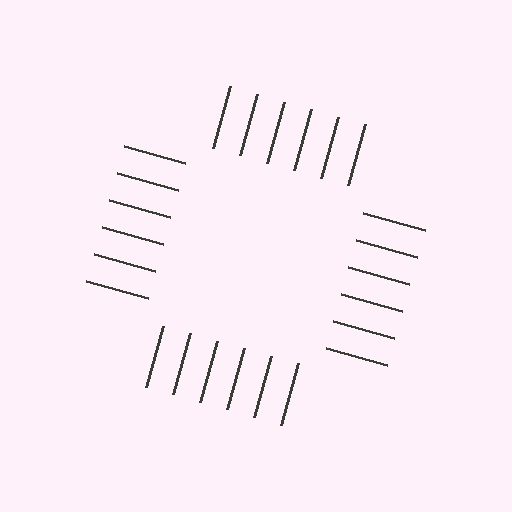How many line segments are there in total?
24 — 6 along each of the 4 edges.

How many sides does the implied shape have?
4 sides — the line-ends trace a square.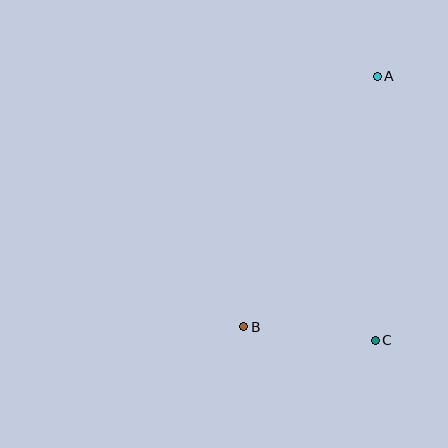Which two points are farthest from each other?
Points A and B are farthest from each other.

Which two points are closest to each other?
Points B and C are closest to each other.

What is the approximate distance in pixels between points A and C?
The distance between A and C is approximately 264 pixels.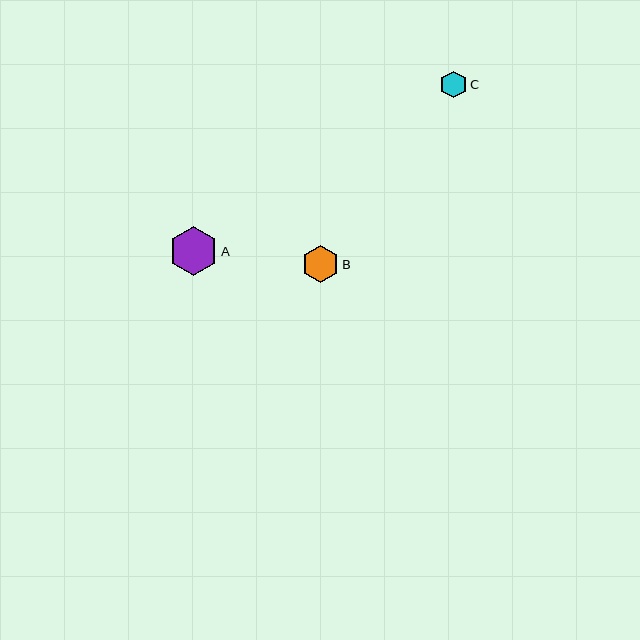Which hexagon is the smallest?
Hexagon C is the smallest with a size of approximately 27 pixels.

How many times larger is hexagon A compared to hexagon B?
Hexagon A is approximately 1.3 times the size of hexagon B.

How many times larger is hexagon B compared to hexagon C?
Hexagon B is approximately 1.4 times the size of hexagon C.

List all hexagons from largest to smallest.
From largest to smallest: A, B, C.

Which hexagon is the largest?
Hexagon A is the largest with a size of approximately 49 pixels.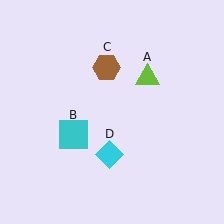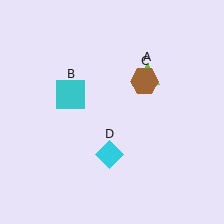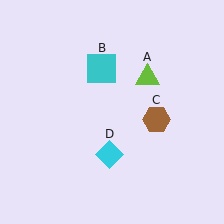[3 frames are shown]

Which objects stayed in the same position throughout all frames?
Lime triangle (object A) and cyan diamond (object D) remained stationary.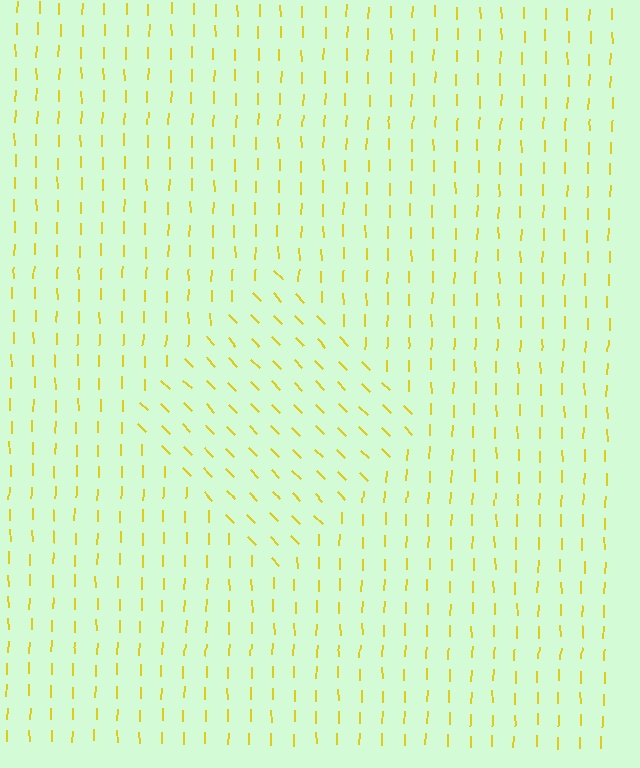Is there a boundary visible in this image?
Yes, there is a texture boundary formed by a change in line orientation.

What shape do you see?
I see a diamond.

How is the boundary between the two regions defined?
The boundary is defined purely by a change in line orientation (approximately 45 degrees difference). All lines are the same color and thickness.